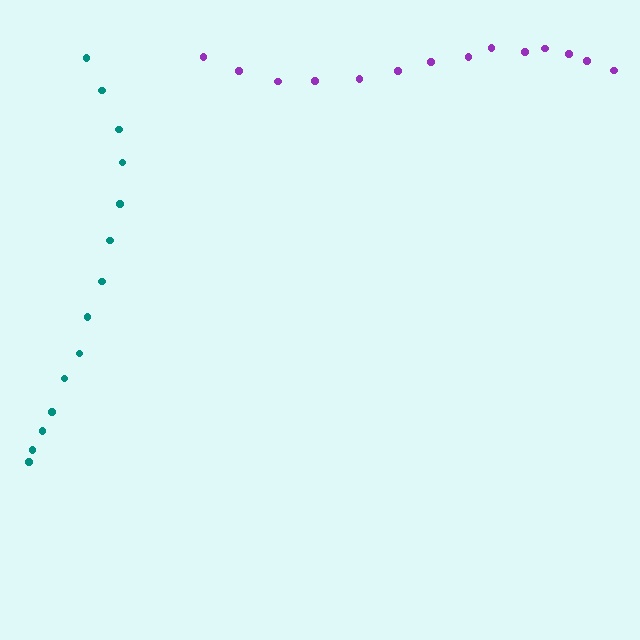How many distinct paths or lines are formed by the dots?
There are 2 distinct paths.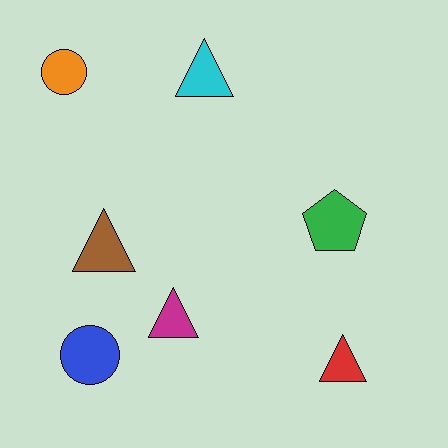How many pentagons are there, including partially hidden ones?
There is 1 pentagon.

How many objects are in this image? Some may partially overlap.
There are 7 objects.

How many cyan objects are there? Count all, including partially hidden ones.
There is 1 cyan object.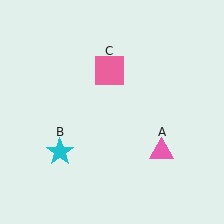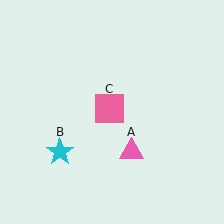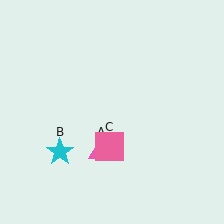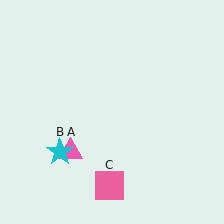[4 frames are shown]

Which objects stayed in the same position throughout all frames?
Cyan star (object B) remained stationary.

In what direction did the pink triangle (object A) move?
The pink triangle (object A) moved left.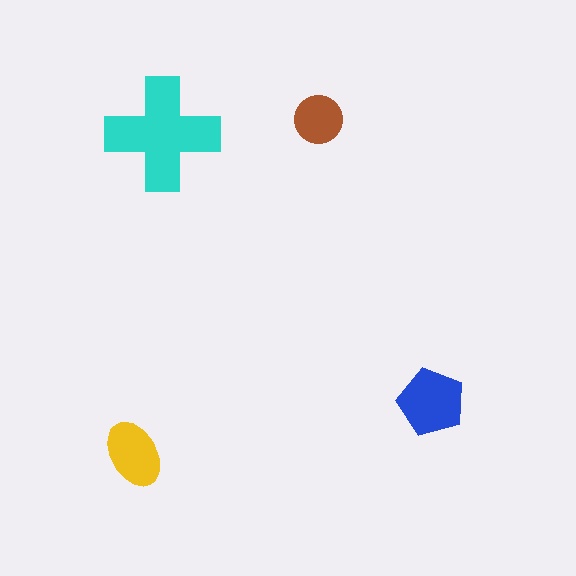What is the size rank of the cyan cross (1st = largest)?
1st.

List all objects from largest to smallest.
The cyan cross, the blue pentagon, the yellow ellipse, the brown circle.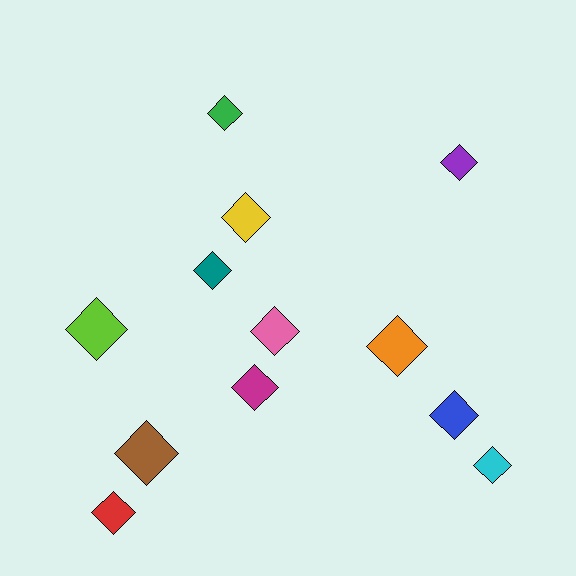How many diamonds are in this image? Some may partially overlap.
There are 12 diamonds.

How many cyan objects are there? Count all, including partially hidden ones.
There is 1 cyan object.